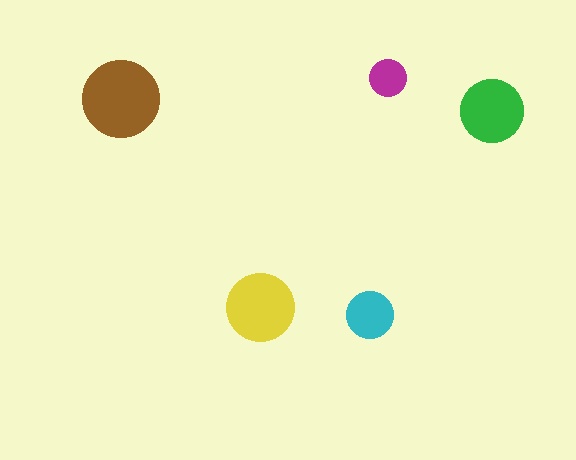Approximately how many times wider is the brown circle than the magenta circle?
About 2 times wider.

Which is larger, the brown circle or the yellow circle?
The brown one.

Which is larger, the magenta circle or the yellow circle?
The yellow one.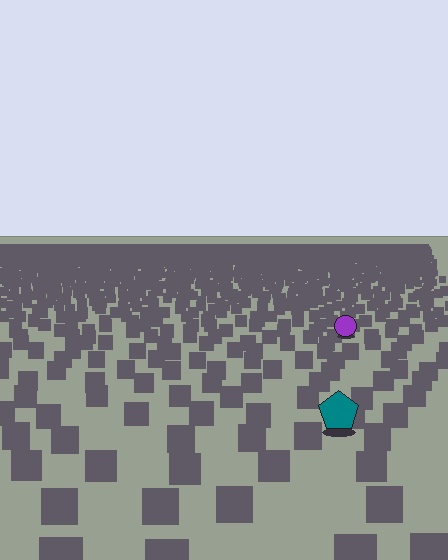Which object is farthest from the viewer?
The purple circle is farthest from the viewer. It appears smaller and the ground texture around it is denser.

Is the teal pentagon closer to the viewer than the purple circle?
Yes. The teal pentagon is closer — you can tell from the texture gradient: the ground texture is coarser near it.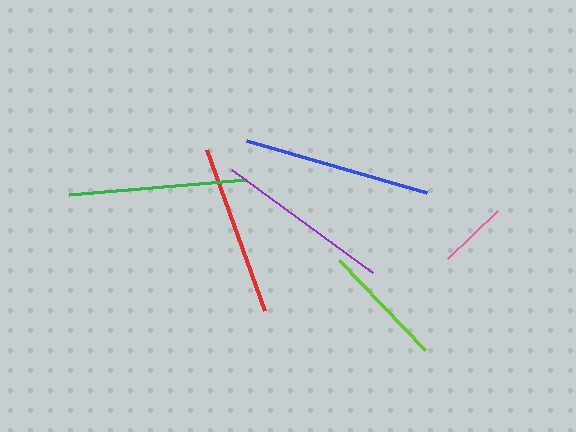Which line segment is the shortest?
The pink line is the shortest at approximately 69 pixels.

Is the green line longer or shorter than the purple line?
The green line is longer than the purple line.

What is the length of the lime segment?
The lime segment is approximately 124 pixels long.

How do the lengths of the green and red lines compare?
The green and red lines are approximately the same length.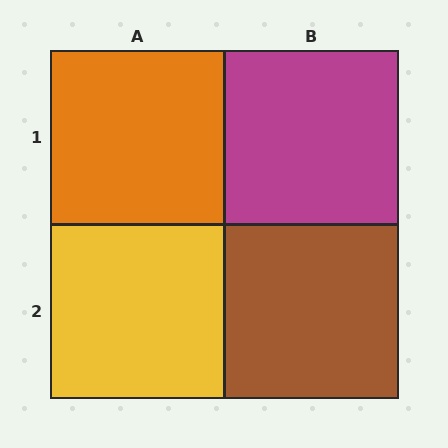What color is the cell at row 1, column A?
Orange.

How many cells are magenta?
1 cell is magenta.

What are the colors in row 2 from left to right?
Yellow, brown.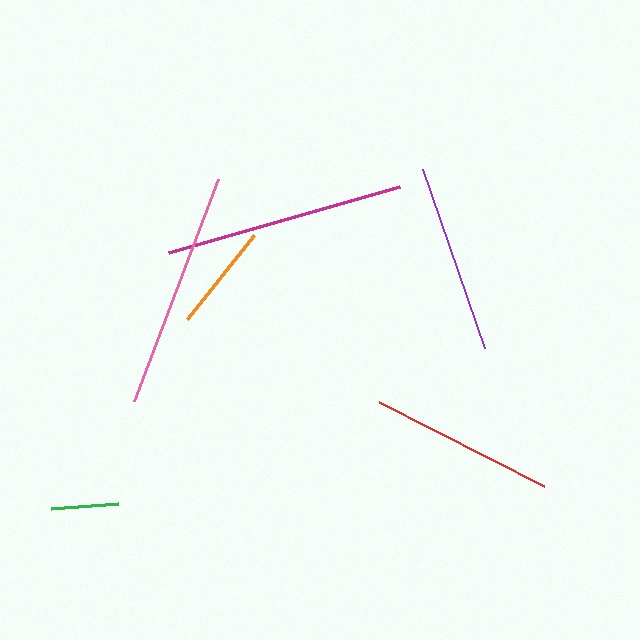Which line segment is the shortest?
The green line is the shortest at approximately 67 pixels.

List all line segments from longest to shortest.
From longest to shortest: magenta, pink, purple, red, orange, green.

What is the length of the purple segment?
The purple segment is approximately 189 pixels long.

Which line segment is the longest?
The magenta line is the longest at approximately 240 pixels.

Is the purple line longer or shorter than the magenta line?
The magenta line is longer than the purple line.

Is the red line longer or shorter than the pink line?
The pink line is longer than the red line.